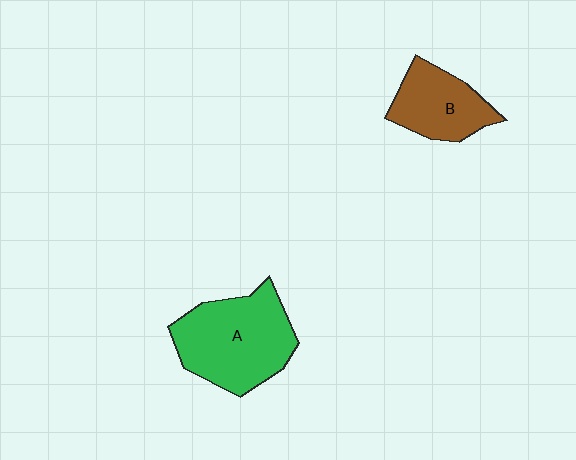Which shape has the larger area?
Shape A (green).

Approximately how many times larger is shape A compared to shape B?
Approximately 1.6 times.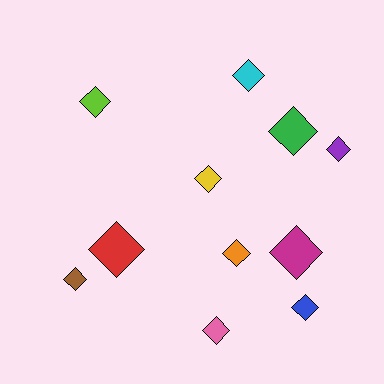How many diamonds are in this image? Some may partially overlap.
There are 11 diamonds.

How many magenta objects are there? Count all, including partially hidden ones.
There is 1 magenta object.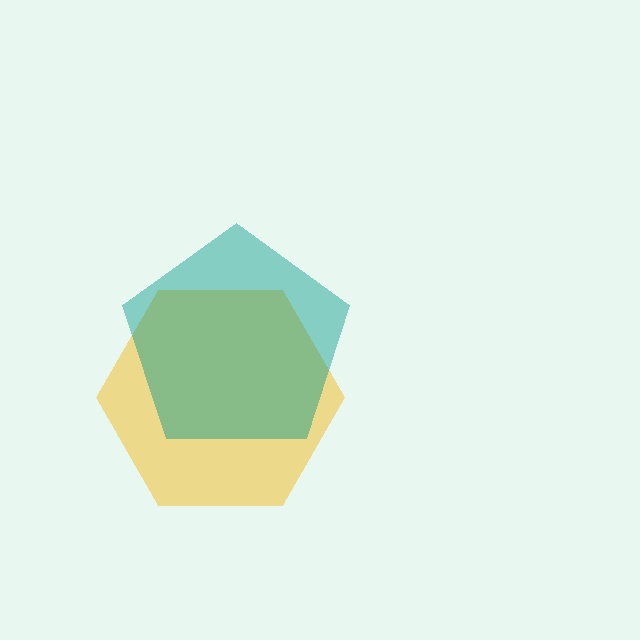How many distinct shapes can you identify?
There are 2 distinct shapes: a yellow hexagon, a teal pentagon.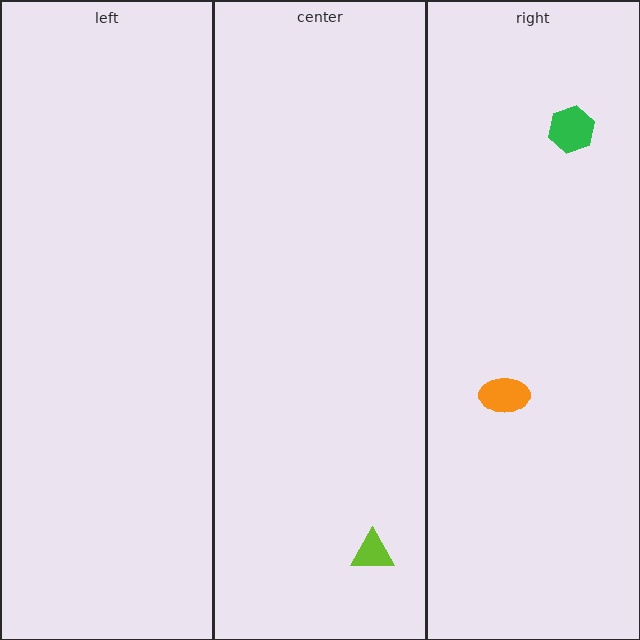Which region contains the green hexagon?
The right region.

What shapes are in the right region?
The orange ellipse, the green hexagon.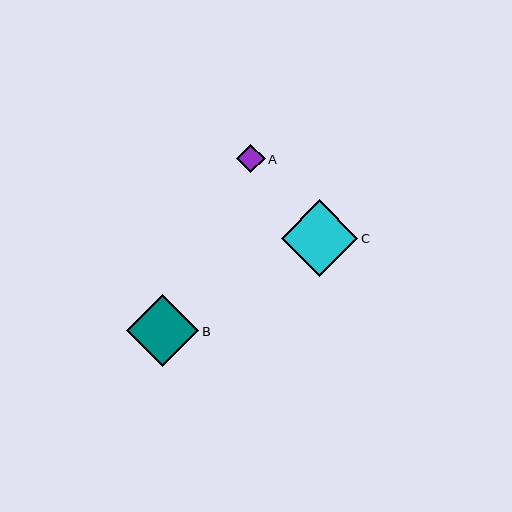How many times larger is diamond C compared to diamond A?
Diamond C is approximately 2.7 times the size of diamond A.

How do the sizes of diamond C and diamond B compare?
Diamond C and diamond B are approximately the same size.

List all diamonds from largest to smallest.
From largest to smallest: C, B, A.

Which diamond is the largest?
Diamond C is the largest with a size of approximately 77 pixels.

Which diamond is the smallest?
Diamond A is the smallest with a size of approximately 28 pixels.